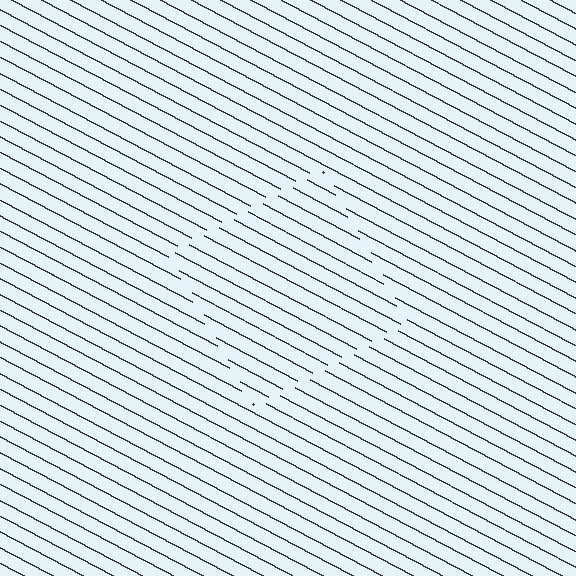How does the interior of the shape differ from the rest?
The interior of the shape contains the same grating, shifted by half a period — the contour is defined by the phase discontinuity where line-ends from the inner and outer gratings abut.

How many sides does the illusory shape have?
4 sides — the line-ends trace a square.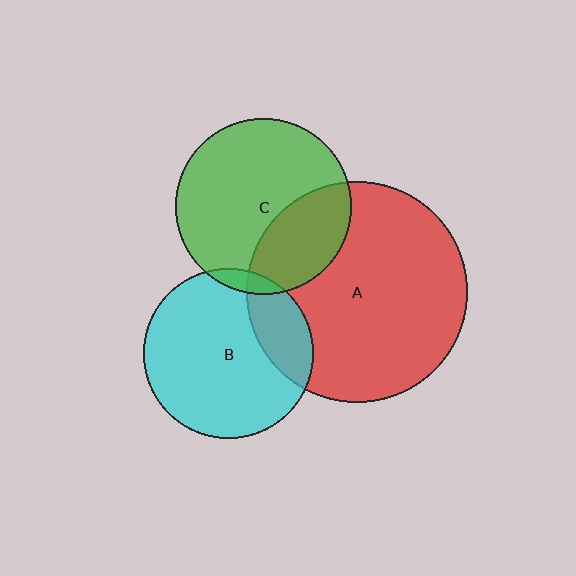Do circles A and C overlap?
Yes.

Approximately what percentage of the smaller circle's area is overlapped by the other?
Approximately 30%.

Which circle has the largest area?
Circle A (red).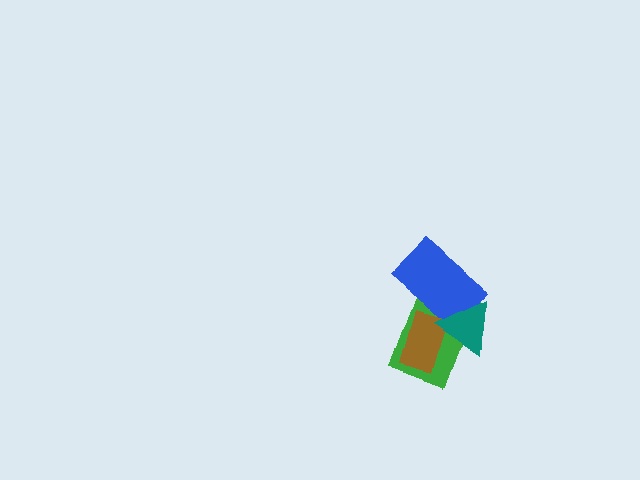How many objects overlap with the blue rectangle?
3 objects overlap with the blue rectangle.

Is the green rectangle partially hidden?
Yes, it is partially covered by another shape.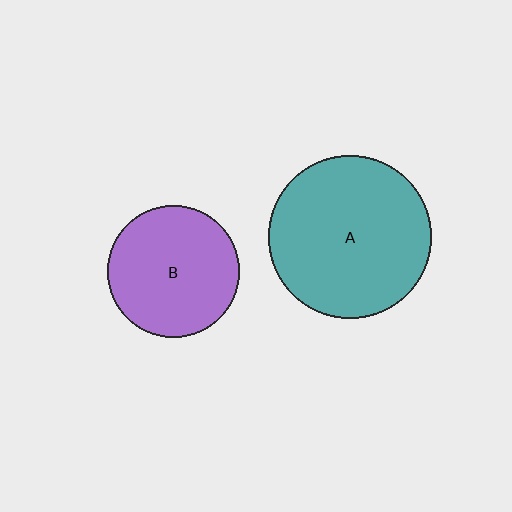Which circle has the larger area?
Circle A (teal).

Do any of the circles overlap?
No, none of the circles overlap.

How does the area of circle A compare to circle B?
Approximately 1.5 times.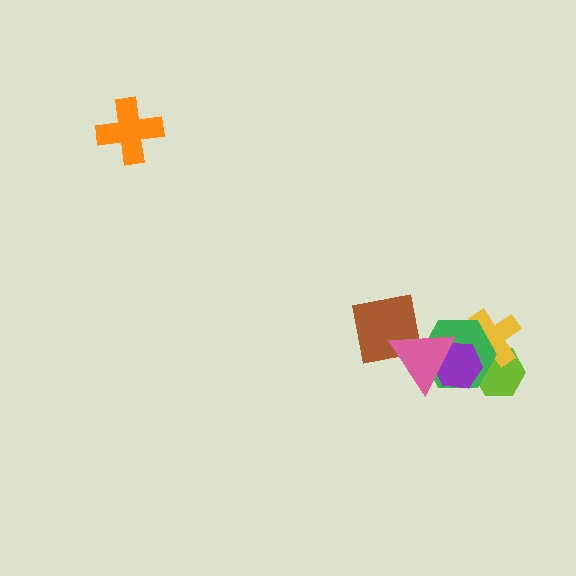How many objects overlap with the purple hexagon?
4 objects overlap with the purple hexagon.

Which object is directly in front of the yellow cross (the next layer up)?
The green hexagon is directly in front of the yellow cross.